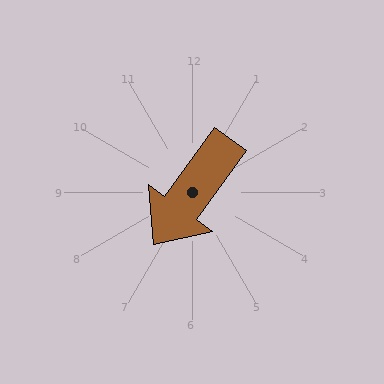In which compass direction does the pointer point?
Southwest.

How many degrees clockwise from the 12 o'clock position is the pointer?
Approximately 216 degrees.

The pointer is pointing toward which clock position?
Roughly 7 o'clock.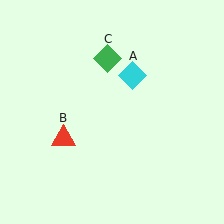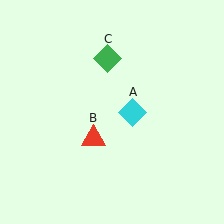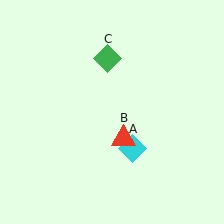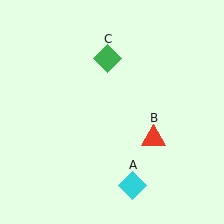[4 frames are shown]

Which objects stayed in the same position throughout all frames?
Green diamond (object C) remained stationary.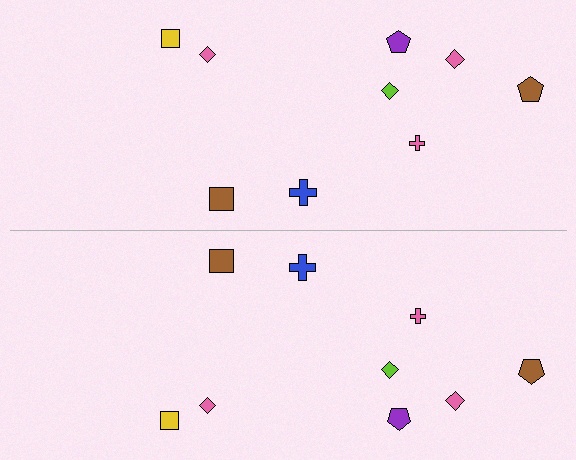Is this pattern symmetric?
Yes, this pattern has bilateral (reflection) symmetry.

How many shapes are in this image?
There are 18 shapes in this image.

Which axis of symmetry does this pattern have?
The pattern has a horizontal axis of symmetry running through the center of the image.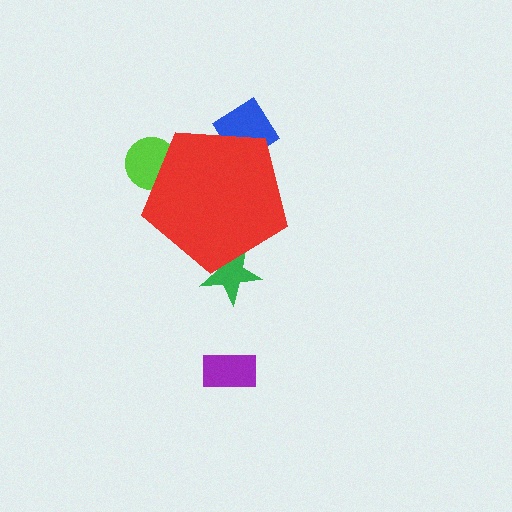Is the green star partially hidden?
Yes, the green star is partially hidden behind the red pentagon.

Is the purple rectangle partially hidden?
No, the purple rectangle is fully visible.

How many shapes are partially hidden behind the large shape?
3 shapes are partially hidden.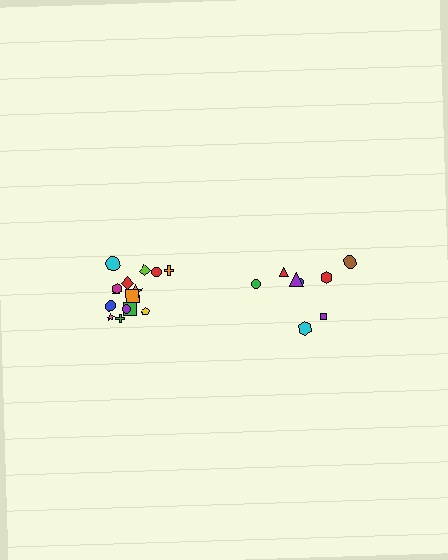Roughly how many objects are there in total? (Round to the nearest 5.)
Roughly 25 objects in total.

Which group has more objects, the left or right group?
The left group.